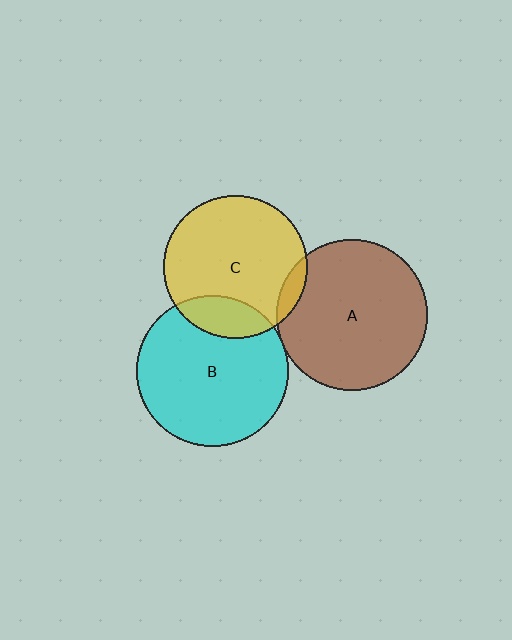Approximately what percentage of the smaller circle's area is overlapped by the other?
Approximately 5%.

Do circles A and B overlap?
Yes.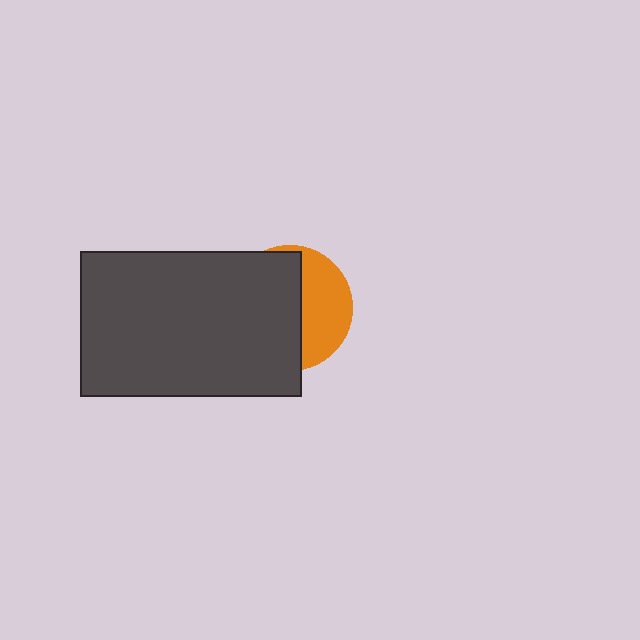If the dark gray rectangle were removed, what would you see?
You would see the complete orange circle.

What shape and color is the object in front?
The object in front is a dark gray rectangle.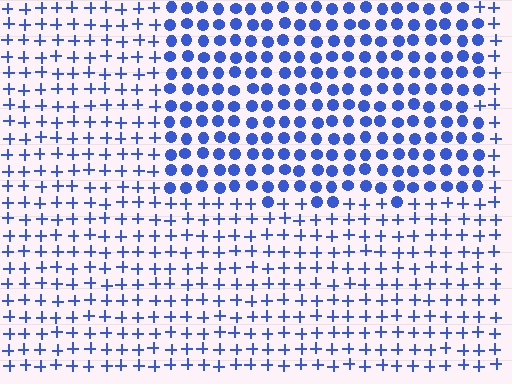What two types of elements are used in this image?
The image uses circles inside the rectangle region and plus signs outside it.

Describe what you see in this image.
The image is filled with small blue elements arranged in a uniform grid. A rectangle-shaped region contains circles, while the surrounding area contains plus signs. The boundary is defined purely by the change in element shape.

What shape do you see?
I see a rectangle.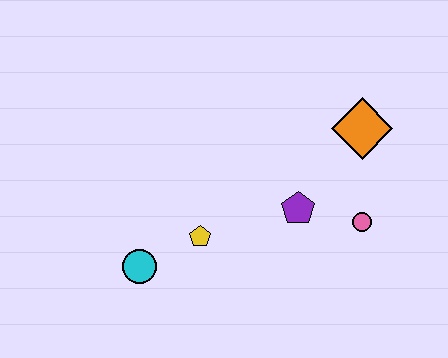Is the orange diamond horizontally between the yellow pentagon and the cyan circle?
No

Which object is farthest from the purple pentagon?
The cyan circle is farthest from the purple pentagon.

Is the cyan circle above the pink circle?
No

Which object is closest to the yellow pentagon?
The cyan circle is closest to the yellow pentagon.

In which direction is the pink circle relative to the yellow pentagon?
The pink circle is to the right of the yellow pentagon.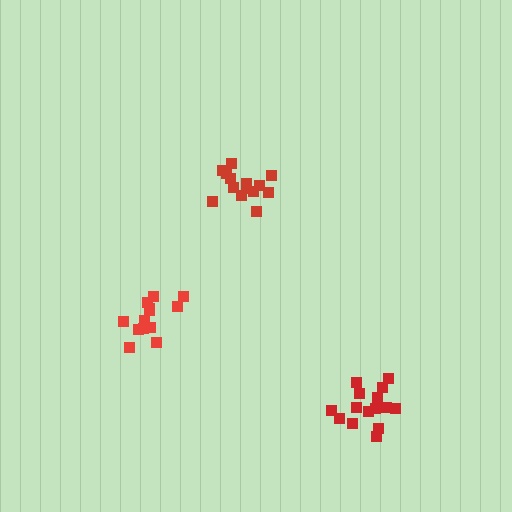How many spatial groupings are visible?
There are 3 spatial groupings.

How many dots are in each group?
Group 1: 14 dots, Group 2: 15 dots, Group 3: 13 dots (42 total).